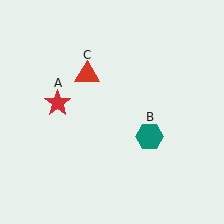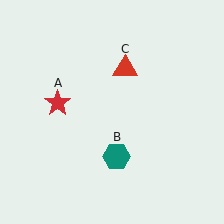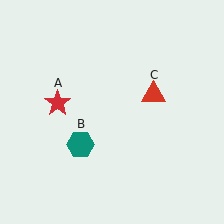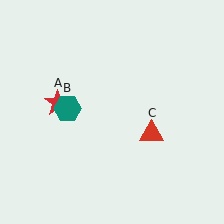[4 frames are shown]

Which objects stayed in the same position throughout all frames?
Red star (object A) remained stationary.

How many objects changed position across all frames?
2 objects changed position: teal hexagon (object B), red triangle (object C).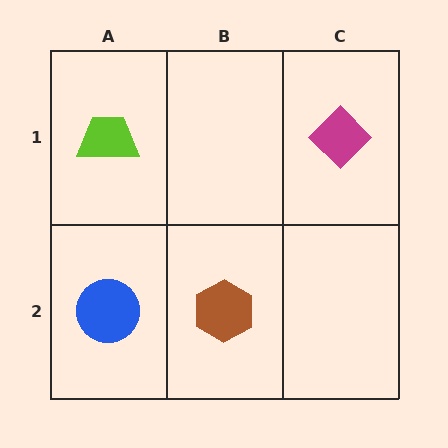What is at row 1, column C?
A magenta diamond.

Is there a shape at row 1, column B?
No, that cell is empty.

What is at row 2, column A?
A blue circle.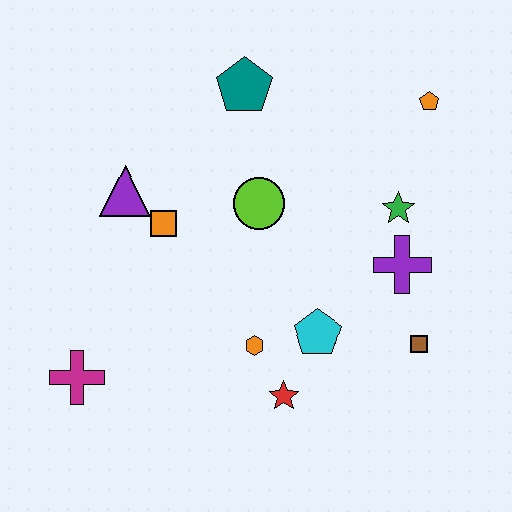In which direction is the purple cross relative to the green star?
The purple cross is below the green star.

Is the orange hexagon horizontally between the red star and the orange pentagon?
No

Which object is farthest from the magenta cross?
The orange pentagon is farthest from the magenta cross.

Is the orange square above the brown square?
Yes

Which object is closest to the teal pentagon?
The lime circle is closest to the teal pentagon.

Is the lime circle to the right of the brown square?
No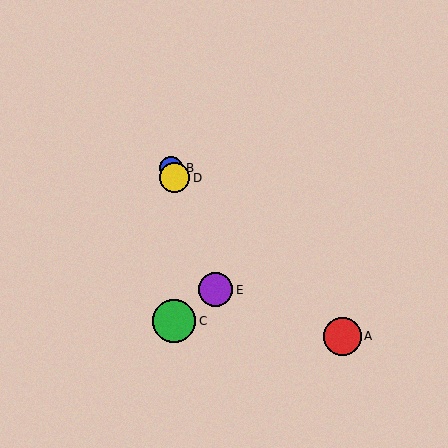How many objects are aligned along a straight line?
3 objects (B, D, E) are aligned along a straight line.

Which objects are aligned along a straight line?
Objects B, D, E are aligned along a straight line.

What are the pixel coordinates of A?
Object A is at (342, 336).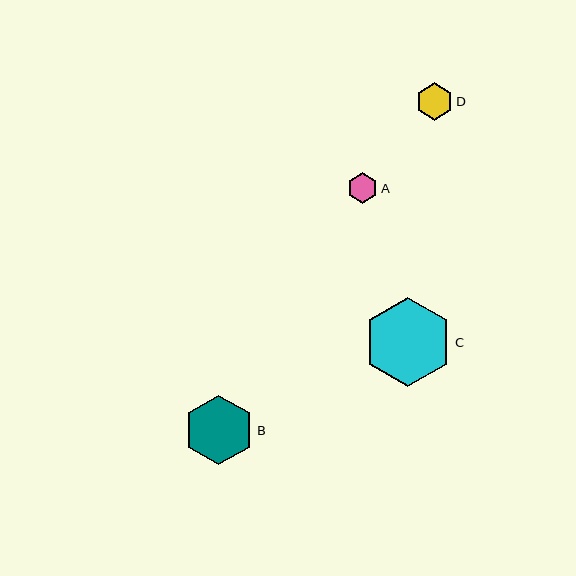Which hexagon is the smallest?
Hexagon A is the smallest with a size of approximately 30 pixels.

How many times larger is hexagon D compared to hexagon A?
Hexagon D is approximately 1.2 times the size of hexagon A.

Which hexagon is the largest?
Hexagon C is the largest with a size of approximately 89 pixels.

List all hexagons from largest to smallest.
From largest to smallest: C, B, D, A.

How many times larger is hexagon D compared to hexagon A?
Hexagon D is approximately 1.2 times the size of hexagon A.